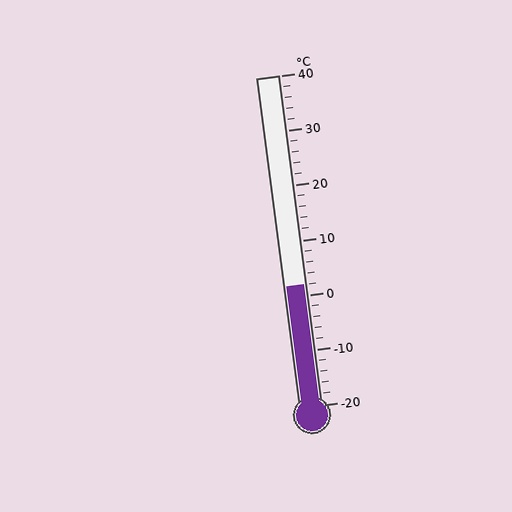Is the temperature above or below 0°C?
The temperature is above 0°C.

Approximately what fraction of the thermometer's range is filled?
The thermometer is filled to approximately 35% of its range.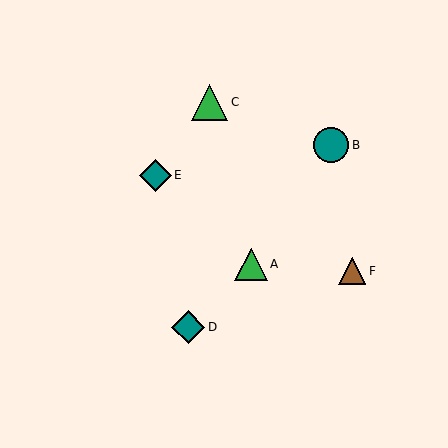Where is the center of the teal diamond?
The center of the teal diamond is at (188, 327).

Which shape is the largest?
The green triangle (labeled C) is the largest.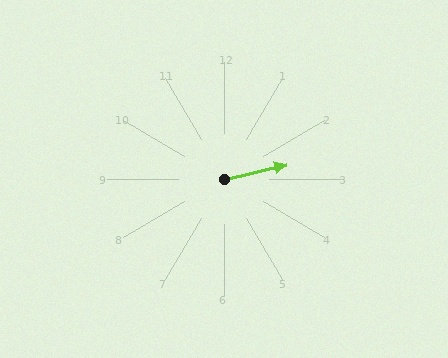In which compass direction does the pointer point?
East.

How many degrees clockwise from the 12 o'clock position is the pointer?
Approximately 77 degrees.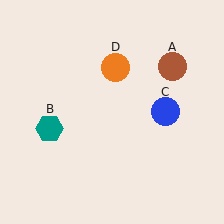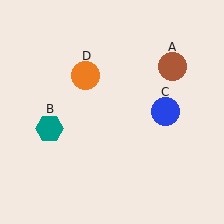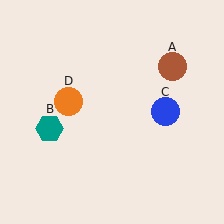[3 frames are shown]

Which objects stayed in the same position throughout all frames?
Brown circle (object A) and teal hexagon (object B) and blue circle (object C) remained stationary.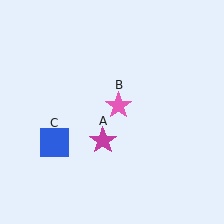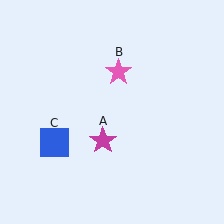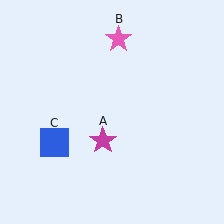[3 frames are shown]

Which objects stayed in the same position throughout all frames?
Magenta star (object A) and blue square (object C) remained stationary.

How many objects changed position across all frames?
1 object changed position: pink star (object B).